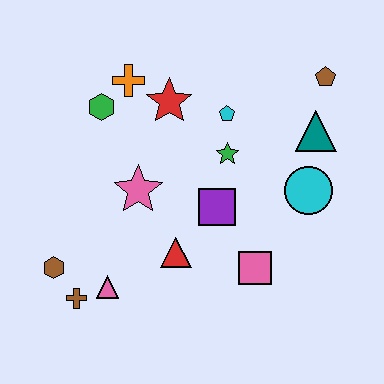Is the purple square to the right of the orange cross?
Yes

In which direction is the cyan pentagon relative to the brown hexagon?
The cyan pentagon is to the right of the brown hexagon.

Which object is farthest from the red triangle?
The brown pentagon is farthest from the red triangle.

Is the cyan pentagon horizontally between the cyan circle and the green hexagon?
Yes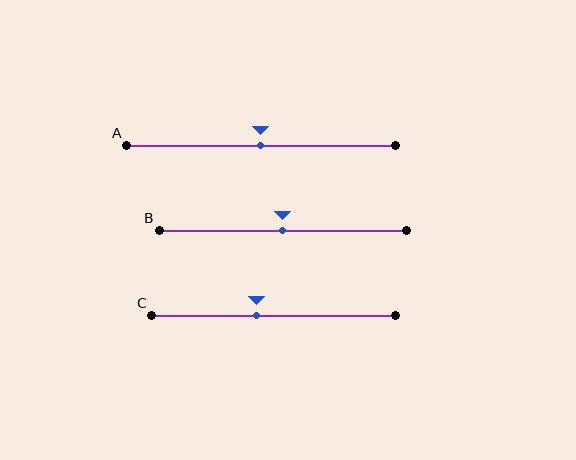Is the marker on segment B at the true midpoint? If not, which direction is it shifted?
Yes, the marker on segment B is at the true midpoint.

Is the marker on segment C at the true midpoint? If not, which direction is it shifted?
No, the marker on segment C is shifted to the left by about 7% of the segment length.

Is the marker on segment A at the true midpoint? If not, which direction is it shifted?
Yes, the marker on segment A is at the true midpoint.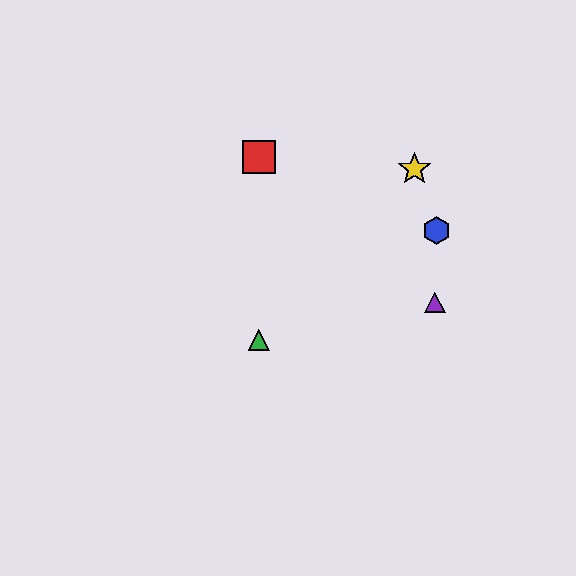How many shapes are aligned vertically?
2 shapes (the red square, the green triangle) are aligned vertically.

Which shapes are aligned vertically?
The red square, the green triangle are aligned vertically.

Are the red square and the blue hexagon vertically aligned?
No, the red square is at x≈259 and the blue hexagon is at x≈437.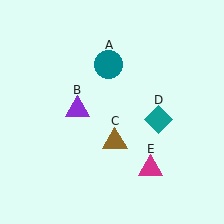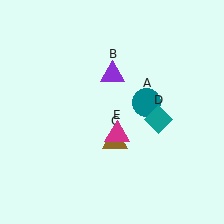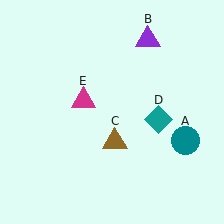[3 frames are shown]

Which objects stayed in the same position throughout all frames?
Brown triangle (object C) and teal diamond (object D) remained stationary.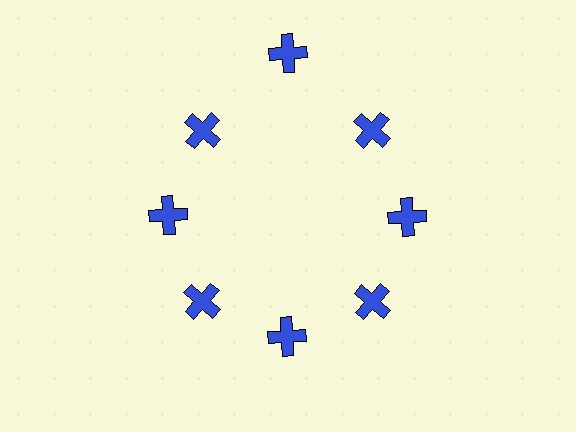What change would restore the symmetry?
The symmetry would be restored by moving it inward, back onto the ring so that all 8 crosses sit at equal angles and equal distance from the center.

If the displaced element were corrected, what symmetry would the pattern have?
It would have 8-fold rotational symmetry — the pattern would map onto itself every 45 degrees.